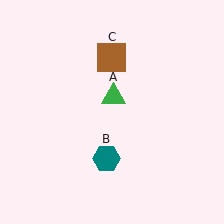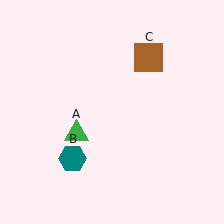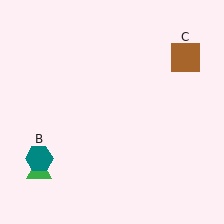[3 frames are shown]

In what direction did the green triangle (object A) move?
The green triangle (object A) moved down and to the left.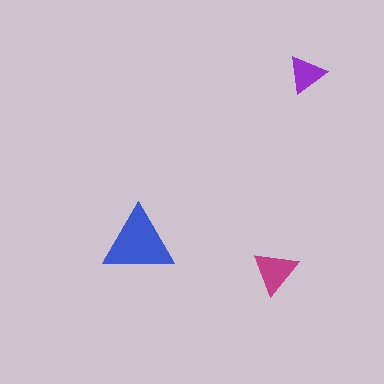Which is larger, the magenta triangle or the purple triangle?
The magenta one.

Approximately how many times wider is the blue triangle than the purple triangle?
About 2 times wider.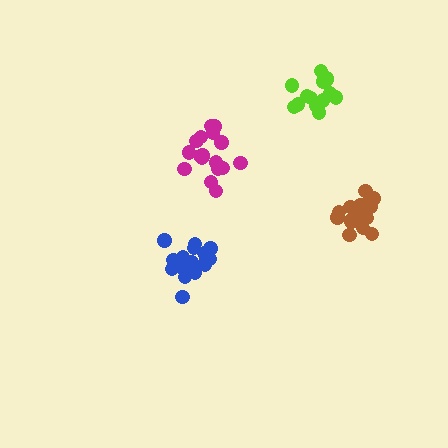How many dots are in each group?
Group 1: 15 dots, Group 2: 19 dots, Group 3: 20 dots, Group 4: 18 dots (72 total).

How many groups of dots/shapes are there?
There are 4 groups.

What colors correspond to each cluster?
The clusters are colored: lime, blue, brown, magenta.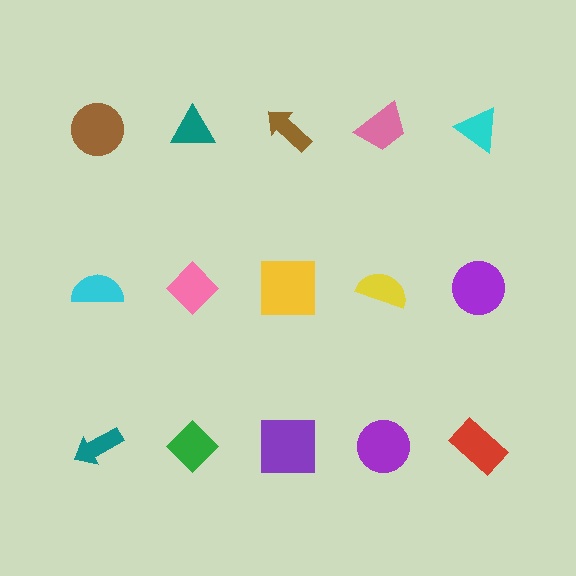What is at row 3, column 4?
A purple circle.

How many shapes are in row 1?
5 shapes.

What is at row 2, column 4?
A yellow semicircle.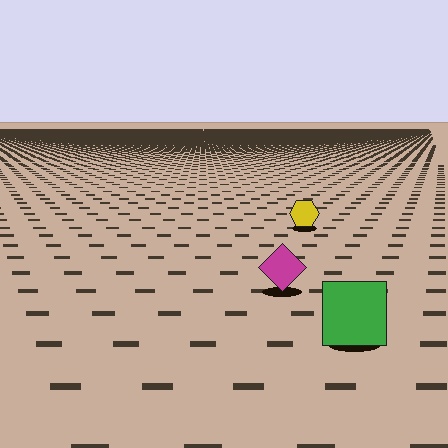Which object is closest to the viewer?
The green square is closest. The texture marks near it are larger and more spread out.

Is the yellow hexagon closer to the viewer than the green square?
No. The green square is closer — you can tell from the texture gradient: the ground texture is coarser near it.